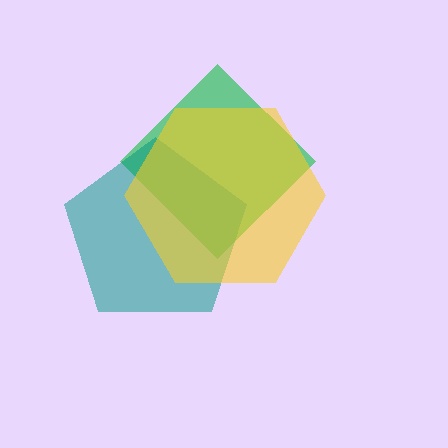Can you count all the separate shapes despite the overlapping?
Yes, there are 3 separate shapes.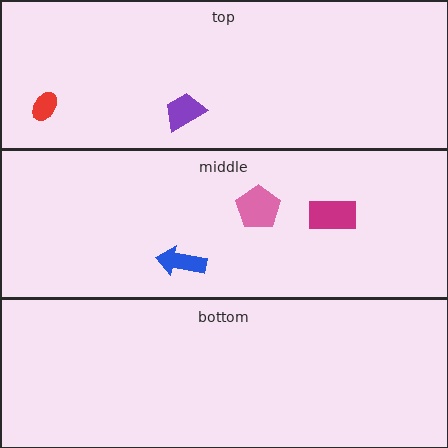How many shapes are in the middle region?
3.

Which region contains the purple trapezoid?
The top region.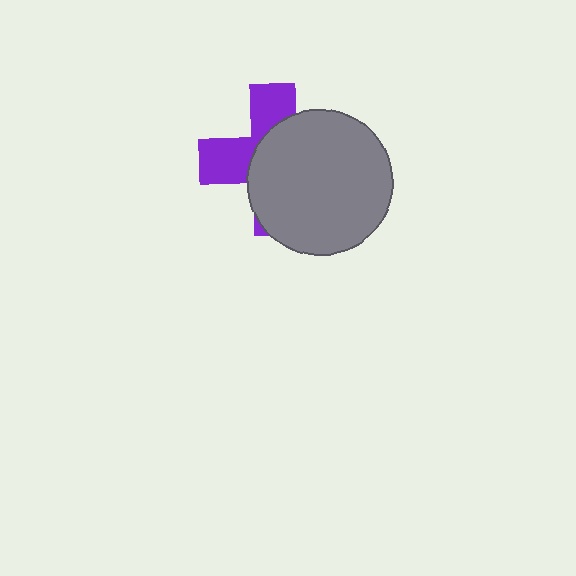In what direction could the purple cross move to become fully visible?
The purple cross could move left. That would shift it out from behind the gray circle entirely.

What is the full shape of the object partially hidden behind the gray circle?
The partially hidden object is a purple cross.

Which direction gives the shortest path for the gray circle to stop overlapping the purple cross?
Moving right gives the shortest separation.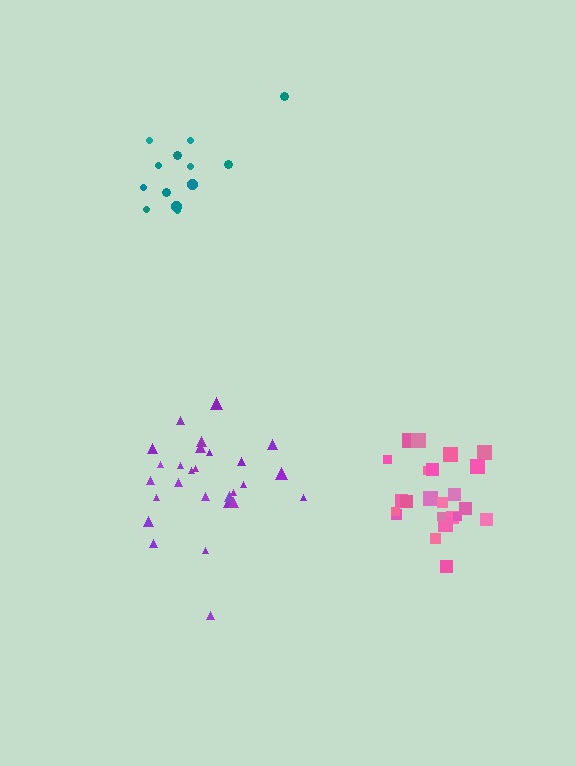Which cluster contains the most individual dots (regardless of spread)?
Purple (27).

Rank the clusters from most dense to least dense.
pink, purple, teal.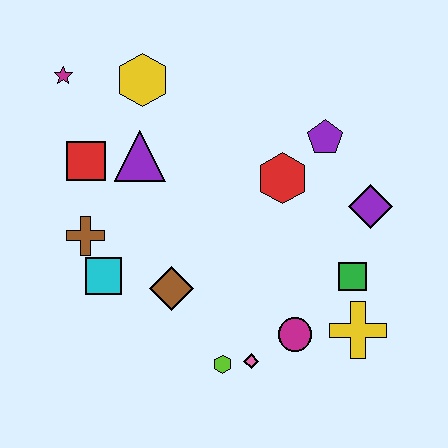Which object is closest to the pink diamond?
The lime hexagon is closest to the pink diamond.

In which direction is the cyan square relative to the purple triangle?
The cyan square is below the purple triangle.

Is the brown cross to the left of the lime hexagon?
Yes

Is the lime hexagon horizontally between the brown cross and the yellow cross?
Yes